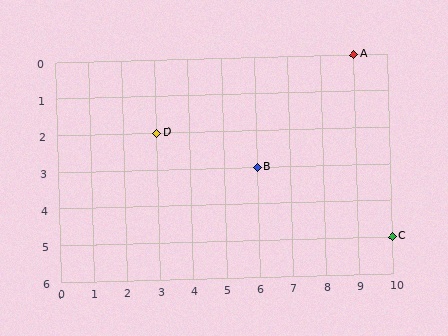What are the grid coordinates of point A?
Point A is at grid coordinates (9, 0).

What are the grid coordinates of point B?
Point B is at grid coordinates (6, 3).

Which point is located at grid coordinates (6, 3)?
Point B is at (6, 3).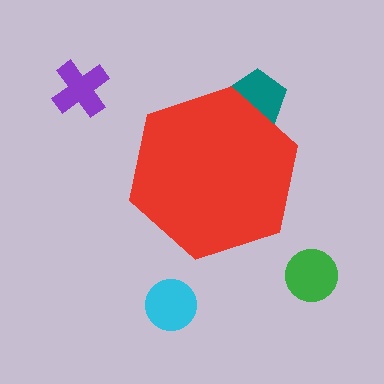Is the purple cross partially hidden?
No, the purple cross is fully visible.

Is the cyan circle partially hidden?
No, the cyan circle is fully visible.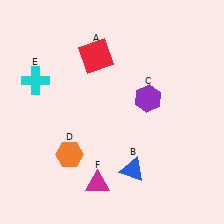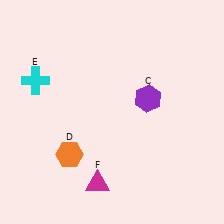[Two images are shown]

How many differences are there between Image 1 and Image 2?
There are 2 differences between the two images.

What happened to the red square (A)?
The red square (A) was removed in Image 2. It was in the top-left area of Image 1.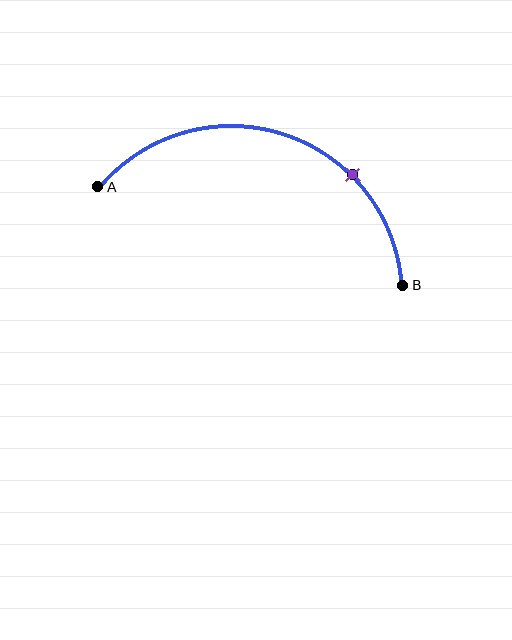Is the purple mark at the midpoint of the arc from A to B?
No. The purple mark lies on the arc but is closer to endpoint B. The arc midpoint would be at the point on the curve equidistant along the arc from both A and B.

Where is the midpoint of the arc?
The arc midpoint is the point on the curve farthest from the straight line joining A and B. It sits above that line.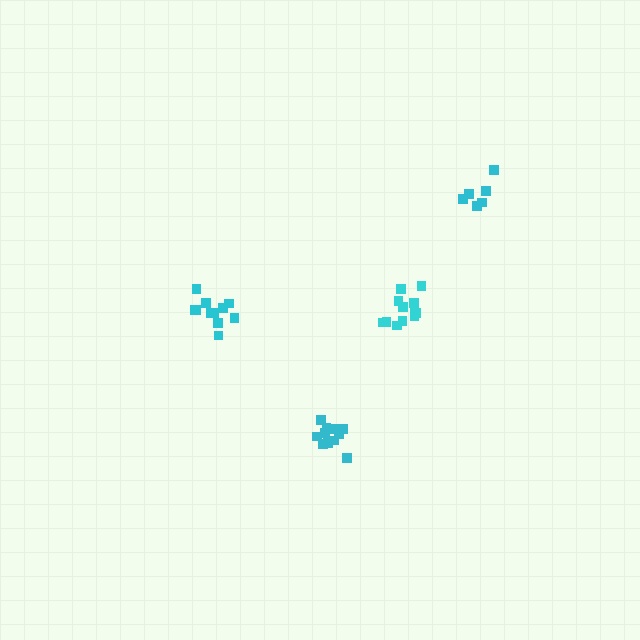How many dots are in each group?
Group 1: 11 dots, Group 2: 12 dots, Group 3: 6 dots, Group 4: 11 dots (40 total).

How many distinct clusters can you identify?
There are 4 distinct clusters.